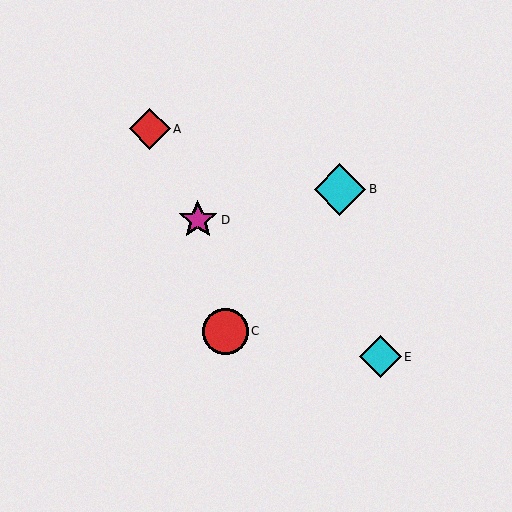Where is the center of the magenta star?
The center of the magenta star is at (198, 220).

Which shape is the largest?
The cyan diamond (labeled B) is the largest.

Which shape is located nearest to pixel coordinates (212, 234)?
The magenta star (labeled D) at (198, 220) is nearest to that location.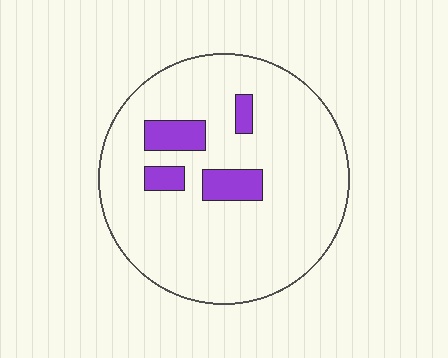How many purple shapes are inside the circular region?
4.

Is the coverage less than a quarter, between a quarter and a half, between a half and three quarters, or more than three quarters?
Less than a quarter.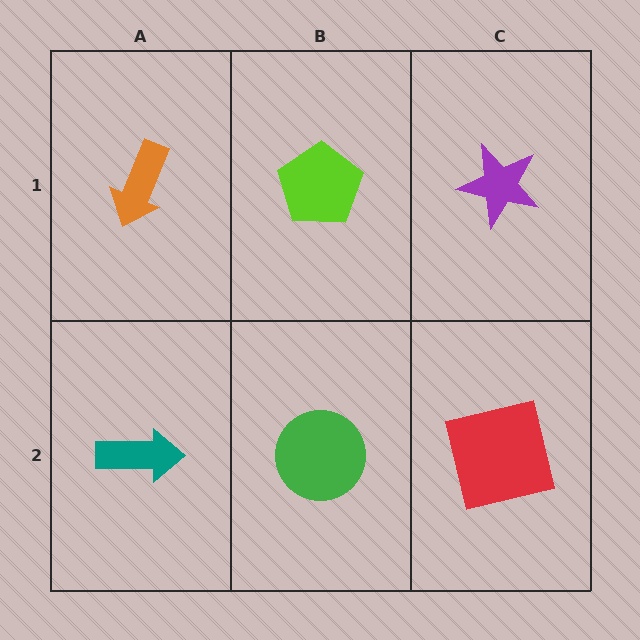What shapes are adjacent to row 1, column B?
A green circle (row 2, column B), an orange arrow (row 1, column A), a purple star (row 1, column C).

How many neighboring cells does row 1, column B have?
3.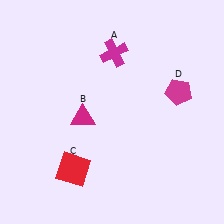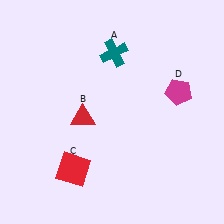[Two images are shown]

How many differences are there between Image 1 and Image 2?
There are 2 differences between the two images.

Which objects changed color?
A changed from magenta to teal. B changed from magenta to red.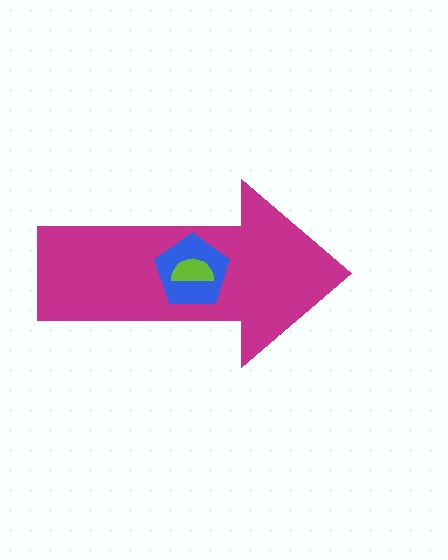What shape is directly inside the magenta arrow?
The blue pentagon.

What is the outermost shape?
The magenta arrow.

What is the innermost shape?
The lime semicircle.